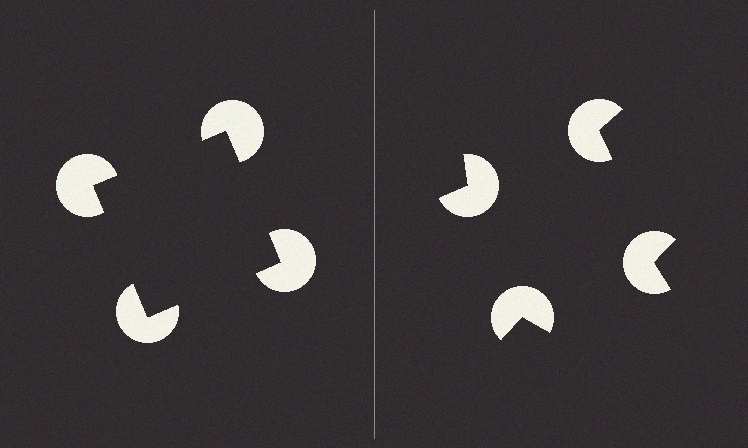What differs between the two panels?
The pac-man discs are positioned identically on both sides; only the wedge orientations differ. On the left they align to a square; on the right they are misaligned.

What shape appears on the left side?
An illusory square.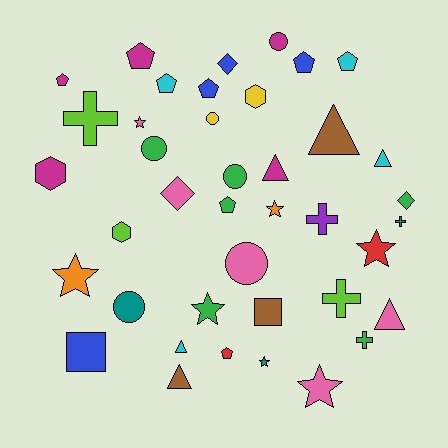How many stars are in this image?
There are 7 stars.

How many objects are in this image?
There are 40 objects.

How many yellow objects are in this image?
There are 2 yellow objects.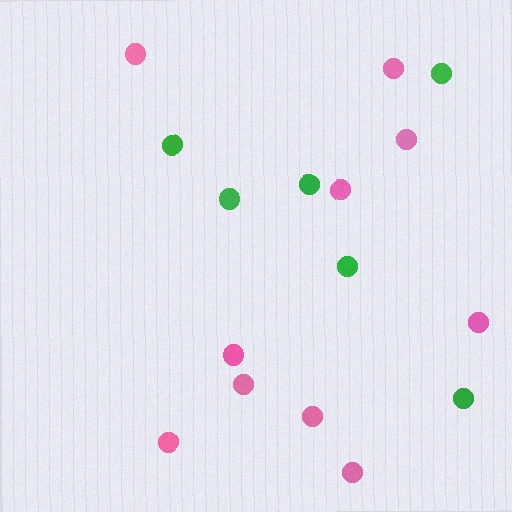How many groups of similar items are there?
There are 2 groups: one group of pink circles (10) and one group of green circles (6).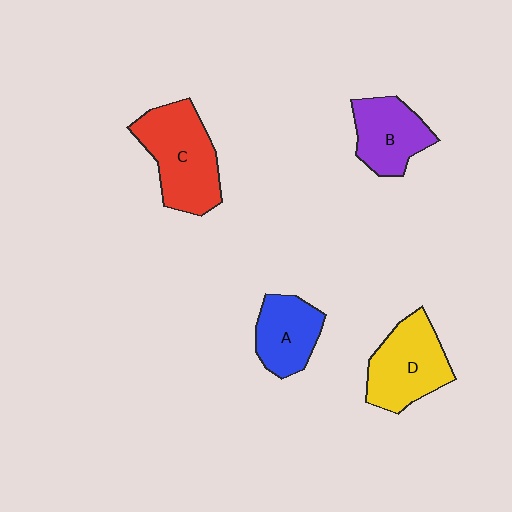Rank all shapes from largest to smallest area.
From largest to smallest: C (red), D (yellow), B (purple), A (blue).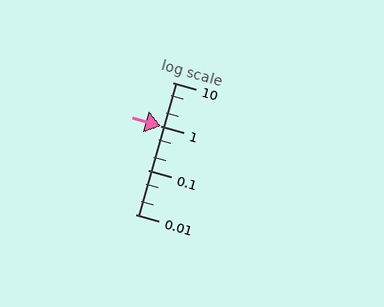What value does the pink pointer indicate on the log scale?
The pointer indicates approximately 1.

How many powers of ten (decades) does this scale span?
The scale spans 3 decades, from 0.01 to 10.